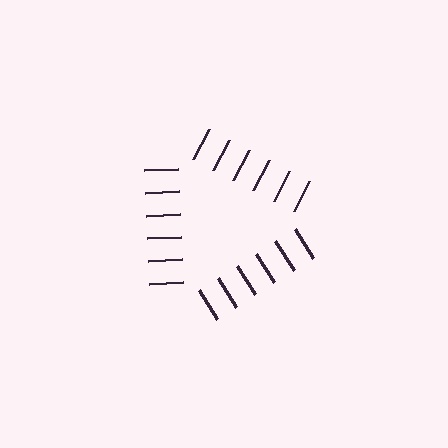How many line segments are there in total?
18 — 6 along each of the 3 edges.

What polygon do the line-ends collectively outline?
An illusory triangle — the line segments terminate on its edges but no continuous stroke is drawn.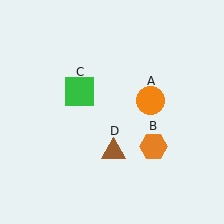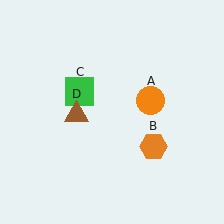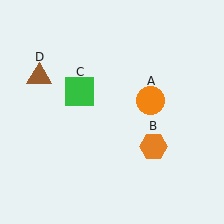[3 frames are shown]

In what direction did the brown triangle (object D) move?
The brown triangle (object D) moved up and to the left.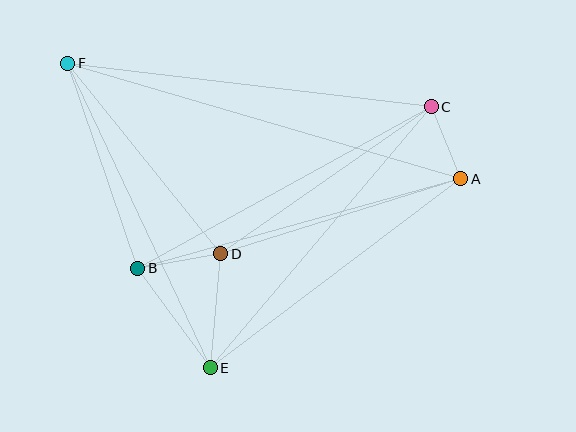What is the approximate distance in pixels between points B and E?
The distance between B and E is approximately 123 pixels.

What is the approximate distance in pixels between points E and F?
The distance between E and F is approximately 336 pixels.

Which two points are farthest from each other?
Points A and F are farthest from each other.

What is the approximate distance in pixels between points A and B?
The distance between A and B is approximately 335 pixels.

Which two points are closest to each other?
Points A and C are closest to each other.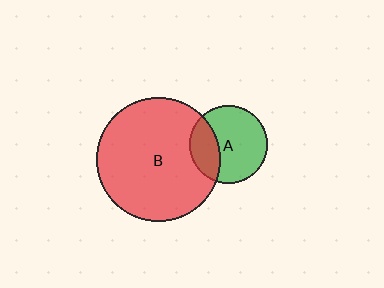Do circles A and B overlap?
Yes.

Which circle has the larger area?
Circle B (red).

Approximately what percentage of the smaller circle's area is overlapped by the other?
Approximately 30%.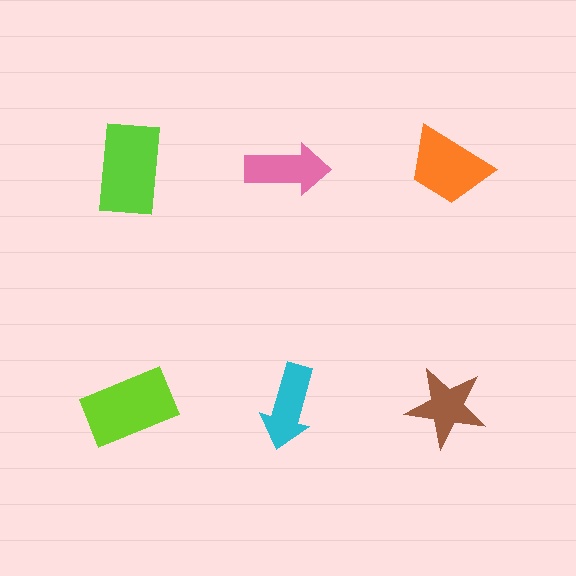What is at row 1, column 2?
A pink arrow.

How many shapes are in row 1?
3 shapes.